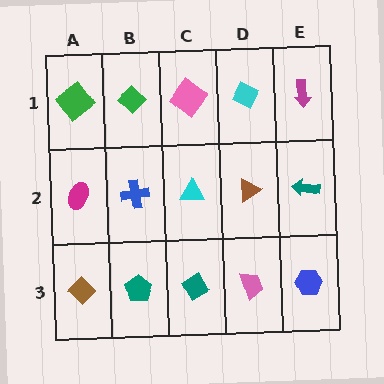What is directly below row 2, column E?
A blue hexagon.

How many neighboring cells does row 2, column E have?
3.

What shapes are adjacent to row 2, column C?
A pink diamond (row 1, column C), a teal diamond (row 3, column C), a blue cross (row 2, column B), a brown triangle (row 2, column D).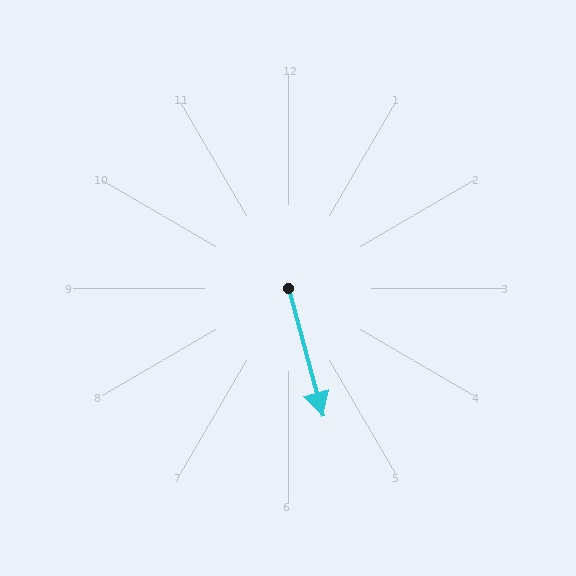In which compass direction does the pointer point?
South.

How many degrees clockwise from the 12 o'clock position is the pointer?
Approximately 165 degrees.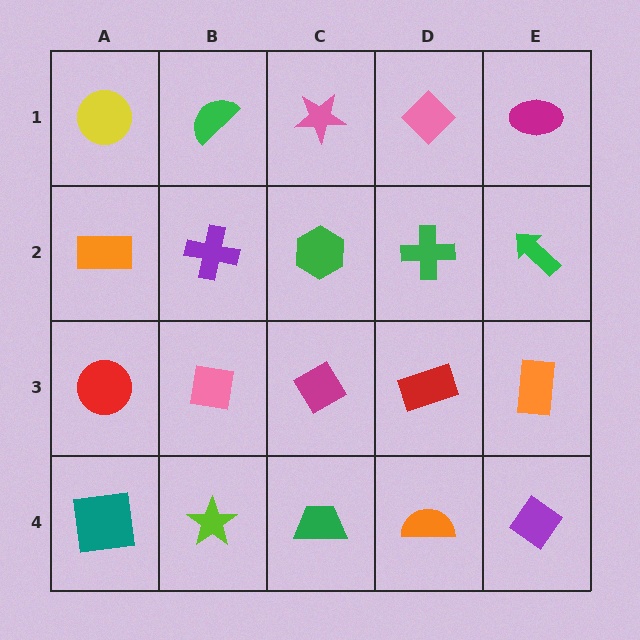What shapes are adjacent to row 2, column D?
A pink diamond (row 1, column D), a red rectangle (row 3, column D), a green hexagon (row 2, column C), a green arrow (row 2, column E).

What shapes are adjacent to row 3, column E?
A green arrow (row 2, column E), a purple diamond (row 4, column E), a red rectangle (row 3, column D).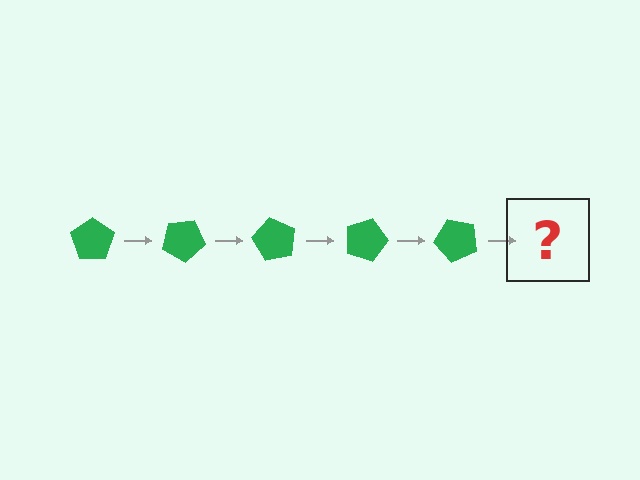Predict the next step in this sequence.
The next step is a green pentagon rotated 150 degrees.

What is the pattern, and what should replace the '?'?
The pattern is that the pentagon rotates 30 degrees each step. The '?' should be a green pentagon rotated 150 degrees.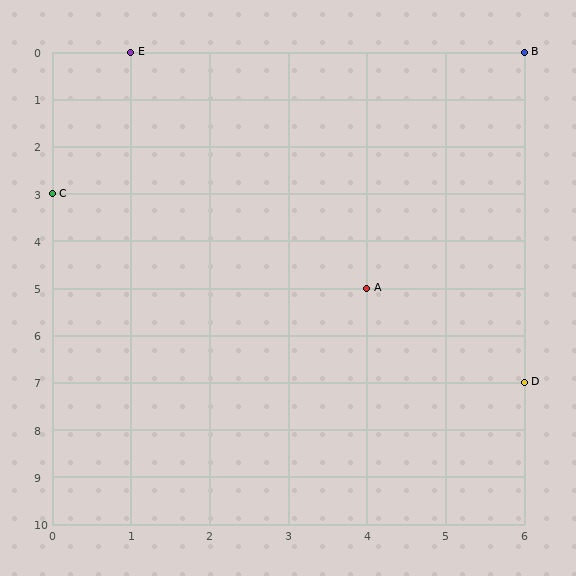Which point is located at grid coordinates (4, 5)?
Point A is at (4, 5).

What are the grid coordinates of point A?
Point A is at grid coordinates (4, 5).